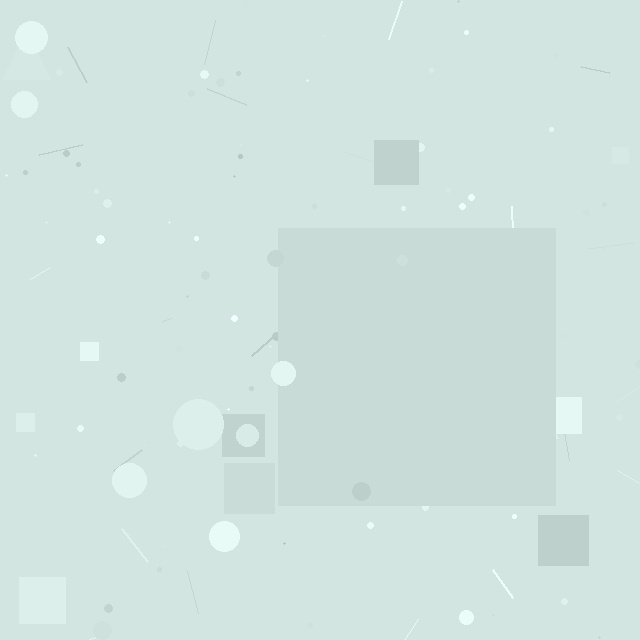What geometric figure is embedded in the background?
A square is embedded in the background.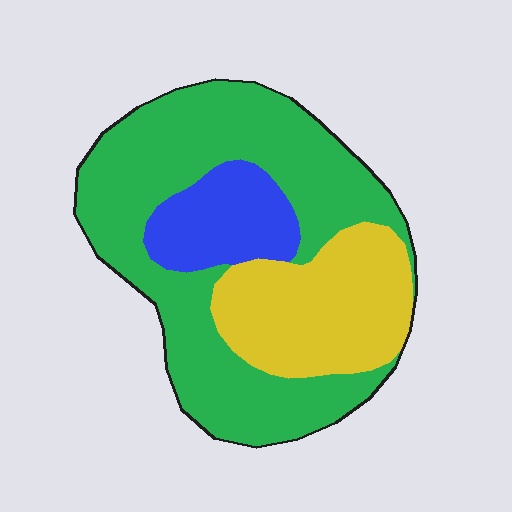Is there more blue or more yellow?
Yellow.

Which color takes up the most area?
Green, at roughly 60%.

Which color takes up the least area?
Blue, at roughly 15%.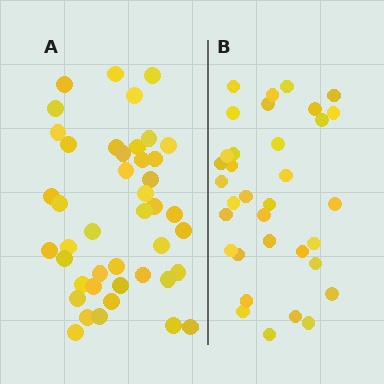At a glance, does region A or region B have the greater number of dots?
Region A (the left region) has more dots.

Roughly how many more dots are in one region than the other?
Region A has roughly 8 or so more dots than region B.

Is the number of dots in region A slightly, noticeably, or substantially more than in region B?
Region A has noticeably more, but not dramatically so. The ratio is roughly 1.3 to 1.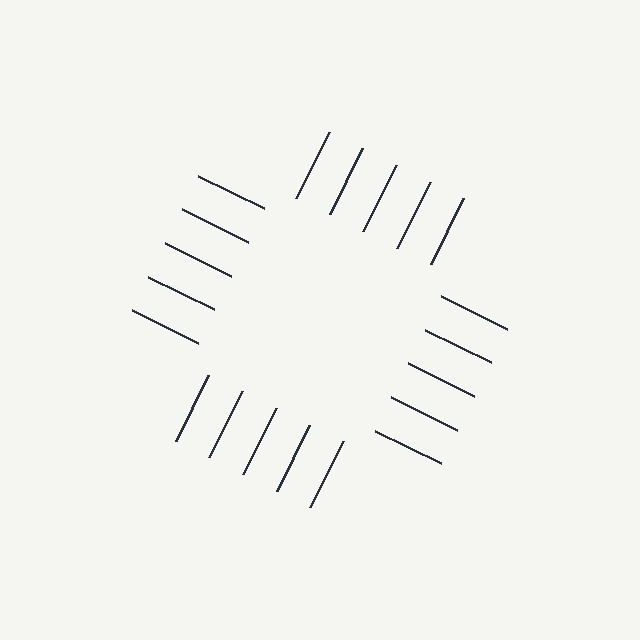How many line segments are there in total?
20 — 5 along each of the 4 edges.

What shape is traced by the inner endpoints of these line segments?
An illusory square — the line segments terminate on its edges but no continuous stroke is drawn.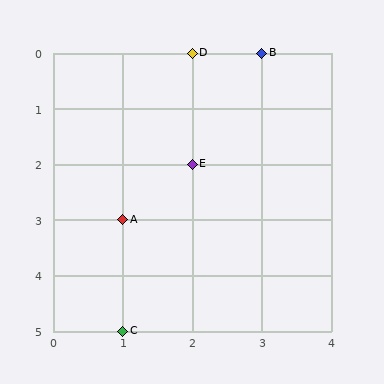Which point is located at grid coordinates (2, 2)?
Point E is at (2, 2).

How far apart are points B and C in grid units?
Points B and C are 2 columns and 5 rows apart (about 5.4 grid units diagonally).